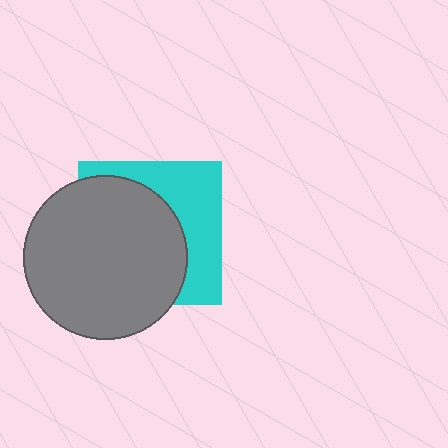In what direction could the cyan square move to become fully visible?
The cyan square could move right. That would shift it out from behind the gray circle entirely.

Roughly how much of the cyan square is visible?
A small part of it is visible (roughly 39%).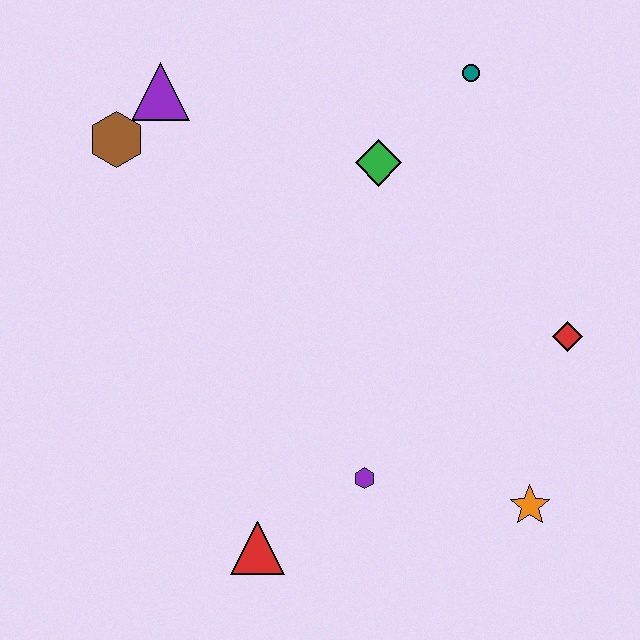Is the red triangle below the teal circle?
Yes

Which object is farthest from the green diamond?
The red triangle is farthest from the green diamond.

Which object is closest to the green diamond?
The teal circle is closest to the green diamond.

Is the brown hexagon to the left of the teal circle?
Yes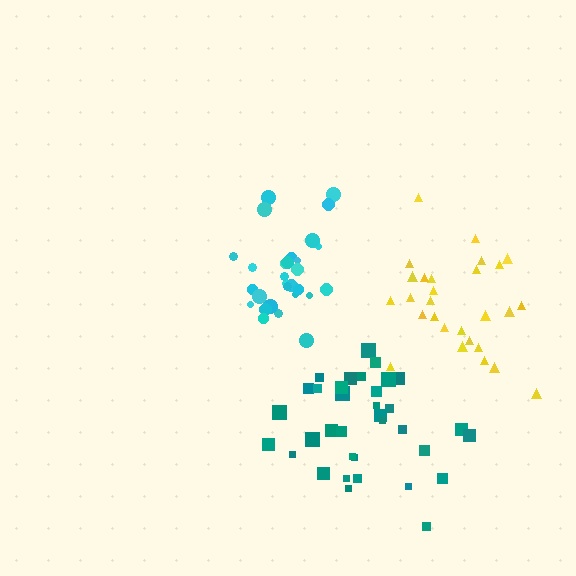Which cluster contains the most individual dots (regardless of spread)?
Teal (35).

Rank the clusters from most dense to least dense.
cyan, teal, yellow.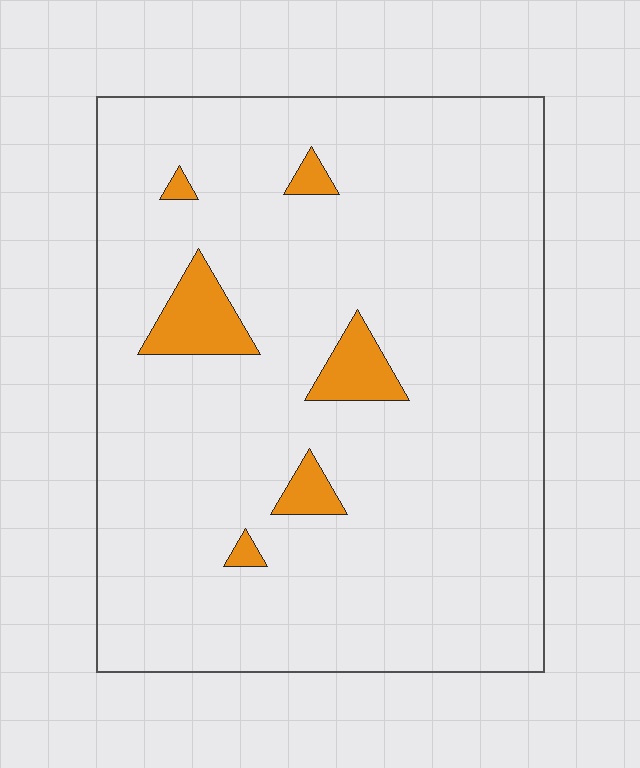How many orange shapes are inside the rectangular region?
6.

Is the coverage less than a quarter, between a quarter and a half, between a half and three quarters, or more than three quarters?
Less than a quarter.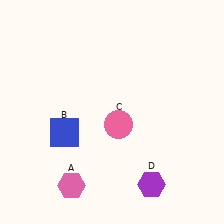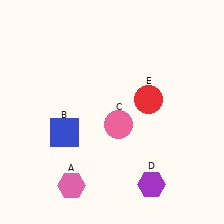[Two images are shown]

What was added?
A red circle (E) was added in Image 2.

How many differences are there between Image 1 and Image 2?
There is 1 difference between the two images.